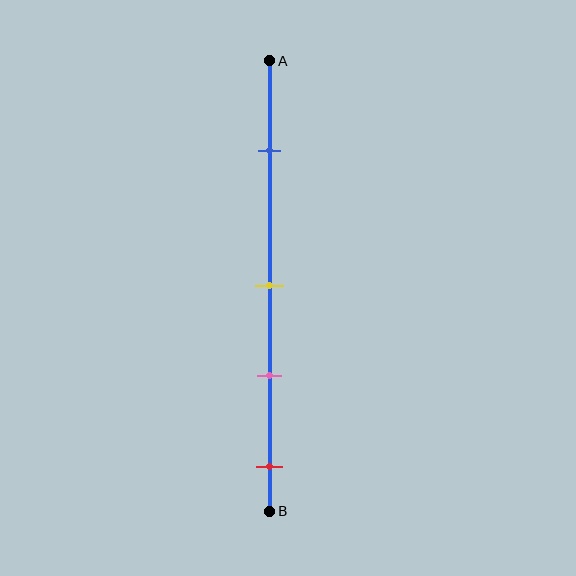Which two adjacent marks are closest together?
The yellow and pink marks are the closest adjacent pair.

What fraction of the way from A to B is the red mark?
The red mark is approximately 90% (0.9) of the way from A to B.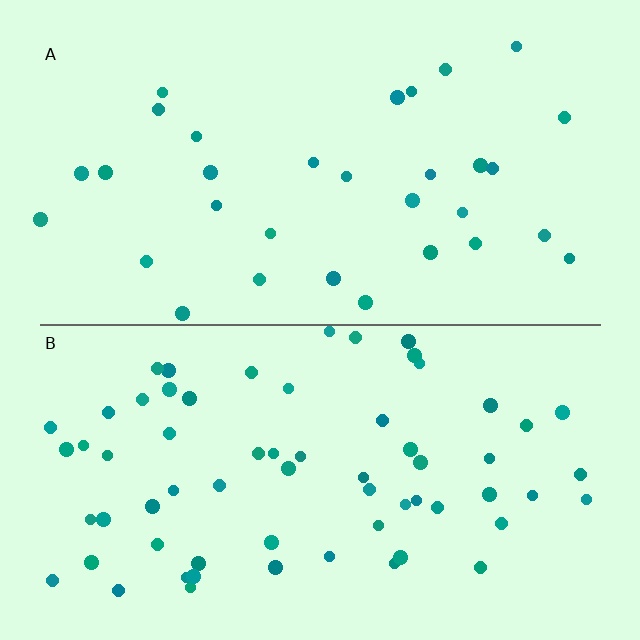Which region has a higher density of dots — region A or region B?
B (the bottom).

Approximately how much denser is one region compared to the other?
Approximately 2.0× — region B over region A.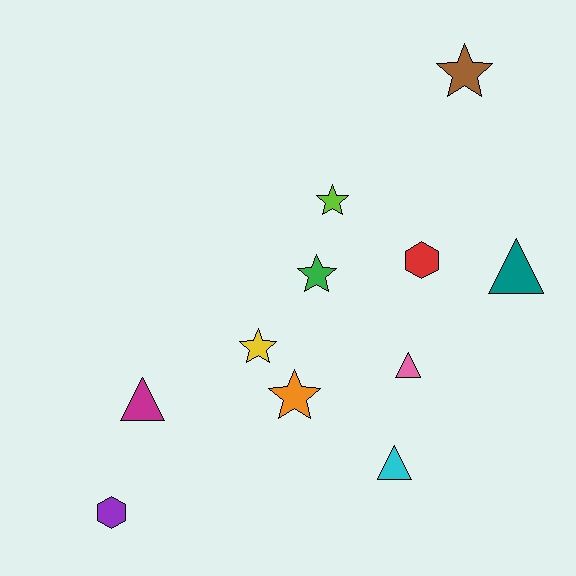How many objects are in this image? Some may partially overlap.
There are 11 objects.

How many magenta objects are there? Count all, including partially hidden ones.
There is 1 magenta object.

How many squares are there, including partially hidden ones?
There are no squares.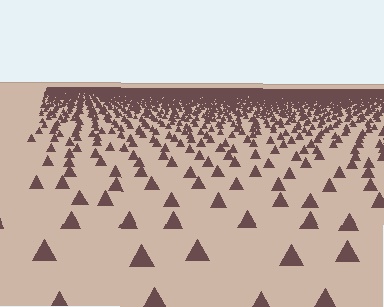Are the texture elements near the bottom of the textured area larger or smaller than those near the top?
Larger. Near the bottom, elements are closer to the viewer and appear at a bigger on-screen size.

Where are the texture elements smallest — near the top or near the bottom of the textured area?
Near the top.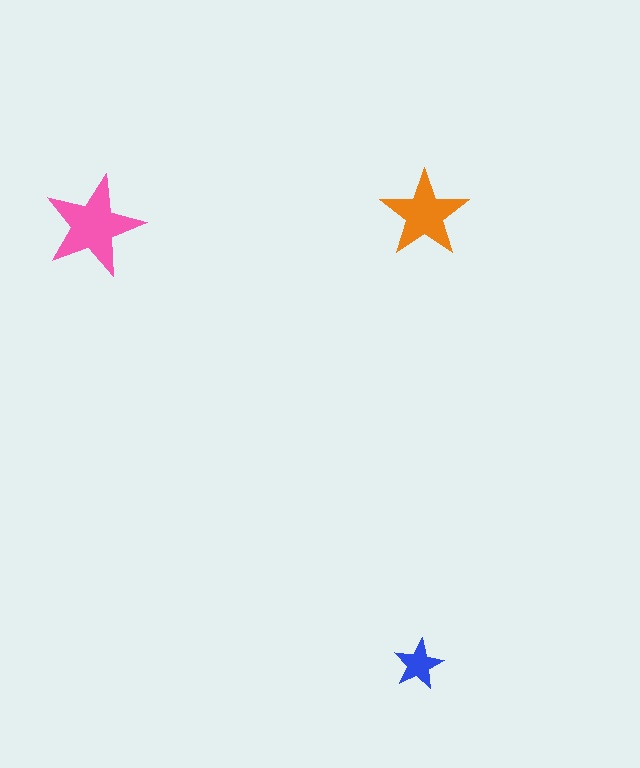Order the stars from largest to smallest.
the pink one, the orange one, the blue one.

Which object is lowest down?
The blue star is bottommost.